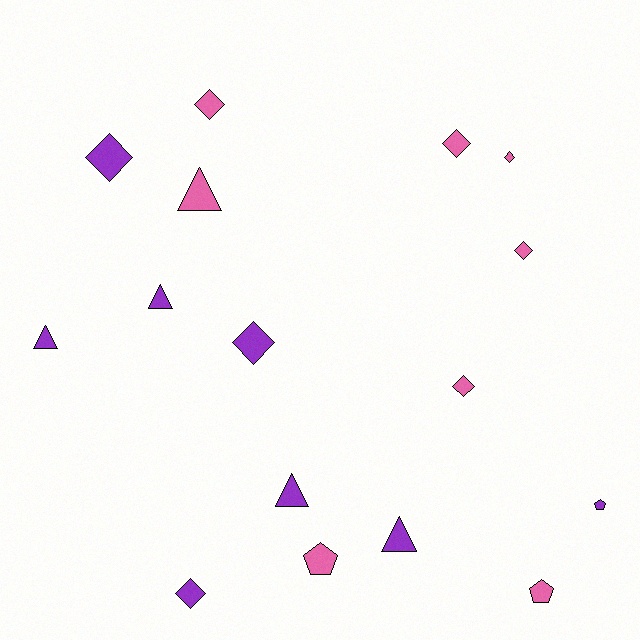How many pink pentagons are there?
There are 2 pink pentagons.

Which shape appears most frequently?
Diamond, with 8 objects.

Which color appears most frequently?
Purple, with 8 objects.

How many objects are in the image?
There are 16 objects.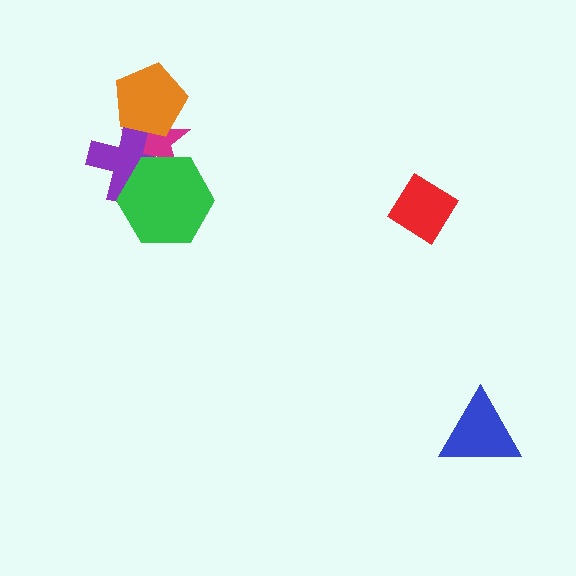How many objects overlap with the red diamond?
0 objects overlap with the red diamond.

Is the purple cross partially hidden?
Yes, it is partially covered by another shape.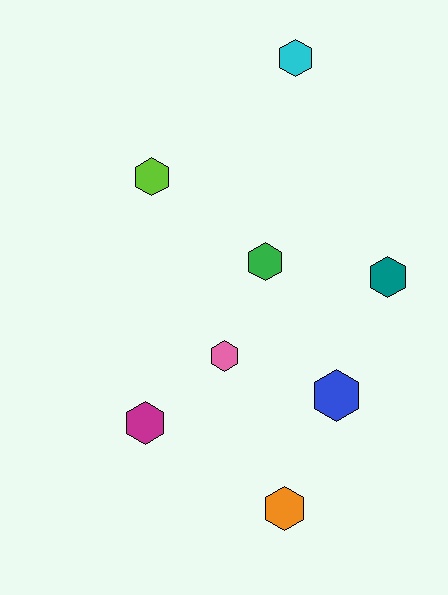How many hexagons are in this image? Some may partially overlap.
There are 8 hexagons.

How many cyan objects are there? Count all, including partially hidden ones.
There is 1 cyan object.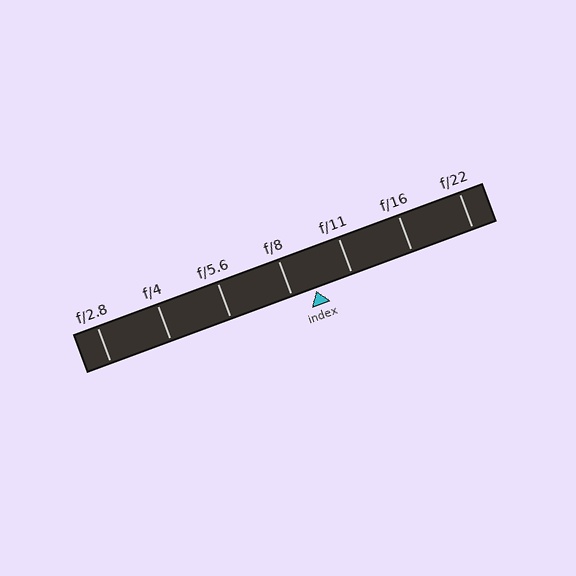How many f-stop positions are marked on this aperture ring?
There are 7 f-stop positions marked.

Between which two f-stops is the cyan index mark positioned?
The index mark is between f/8 and f/11.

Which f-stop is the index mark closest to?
The index mark is closest to f/8.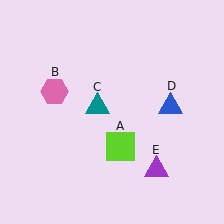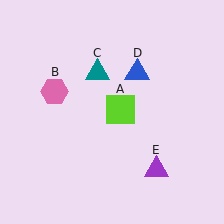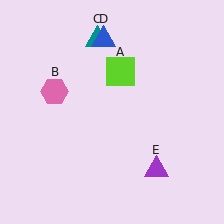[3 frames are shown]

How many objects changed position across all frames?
3 objects changed position: lime square (object A), teal triangle (object C), blue triangle (object D).